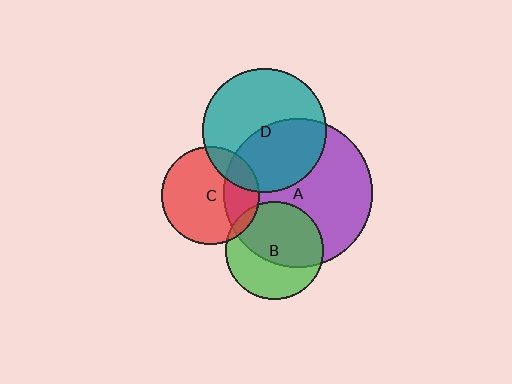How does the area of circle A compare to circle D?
Approximately 1.4 times.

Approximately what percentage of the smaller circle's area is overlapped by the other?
Approximately 60%.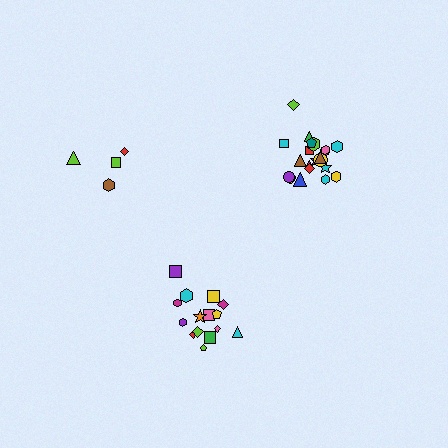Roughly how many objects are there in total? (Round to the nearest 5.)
Roughly 40 objects in total.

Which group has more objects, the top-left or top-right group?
The top-right group.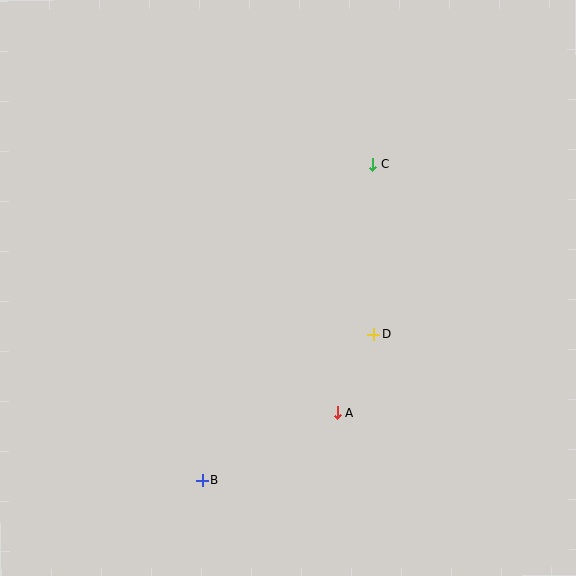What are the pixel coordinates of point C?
Point C is at (372, 164).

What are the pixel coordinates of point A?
Point A is at (337, 413).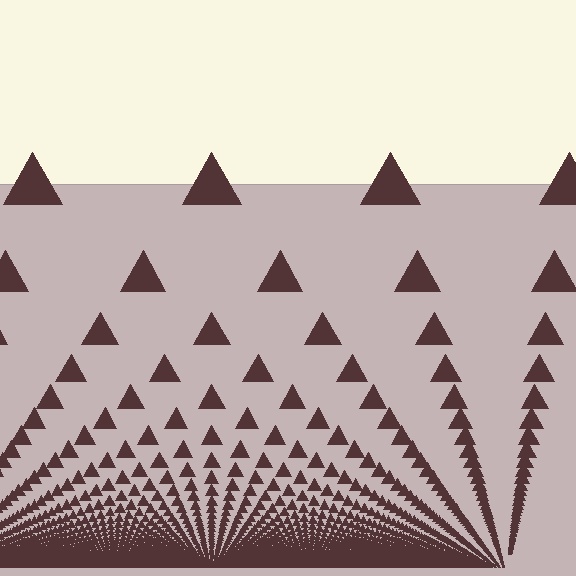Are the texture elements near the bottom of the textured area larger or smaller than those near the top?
Smaller. The gradient is inverted — elements near the bottom are smaller and denser.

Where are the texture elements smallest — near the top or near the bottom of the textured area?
Near the bottom.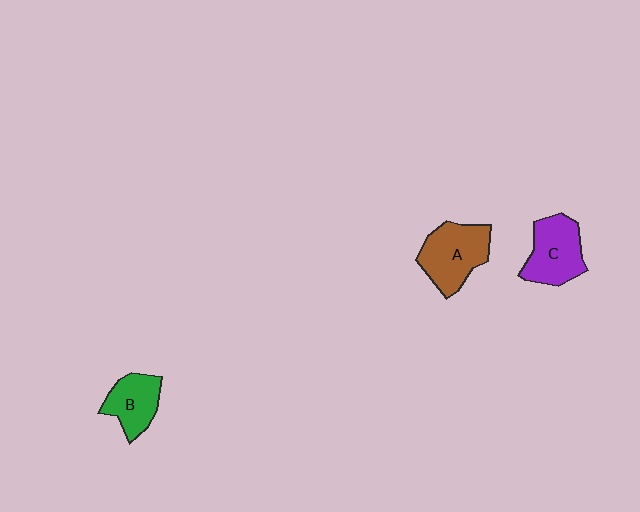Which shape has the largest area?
Shape A (brown).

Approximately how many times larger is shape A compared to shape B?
Approximately 1.4 times.